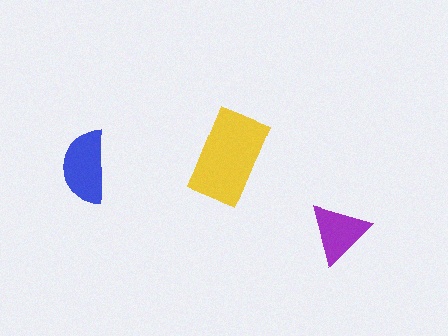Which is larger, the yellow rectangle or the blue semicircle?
The yellow rectangle.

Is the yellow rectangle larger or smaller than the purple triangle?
Larger.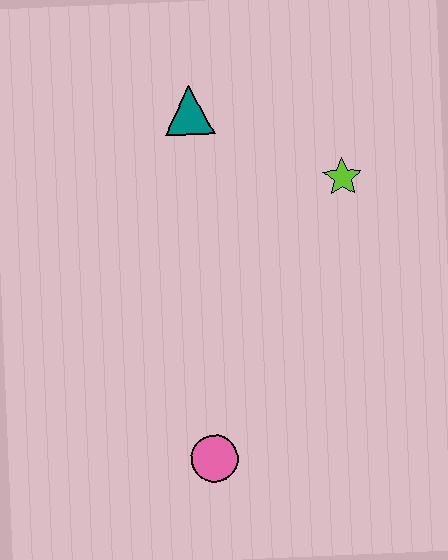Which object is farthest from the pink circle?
The teal triangle is farthest from the pink circle.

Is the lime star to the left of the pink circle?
No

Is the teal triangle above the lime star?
Yes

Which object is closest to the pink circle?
The lime star is closest to the pink circle.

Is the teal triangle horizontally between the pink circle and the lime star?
No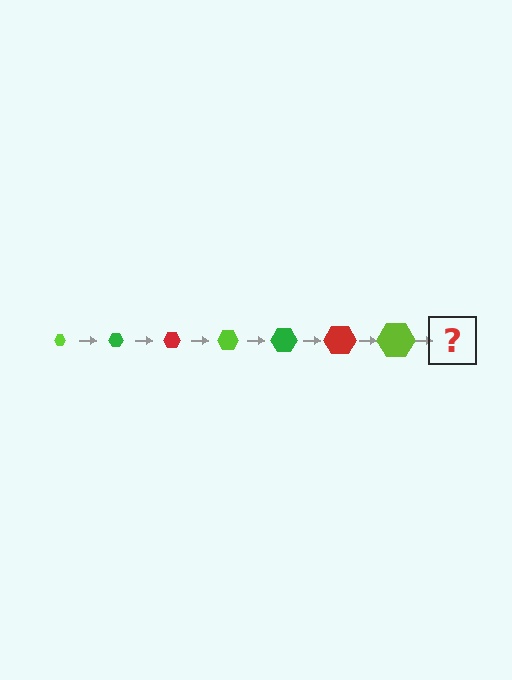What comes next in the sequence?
The next element should be a green hexagon, larger than the previous one.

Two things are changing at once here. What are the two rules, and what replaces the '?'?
The two rules are that the hexagon grows larger each step and the color cycles through lime, green, and red. The '?' should be a green hexagon, larger than the previous one.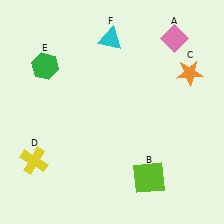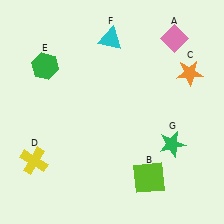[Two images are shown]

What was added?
A green star (G) was added in Image 2.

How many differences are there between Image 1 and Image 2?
There is 1 difference between the two images.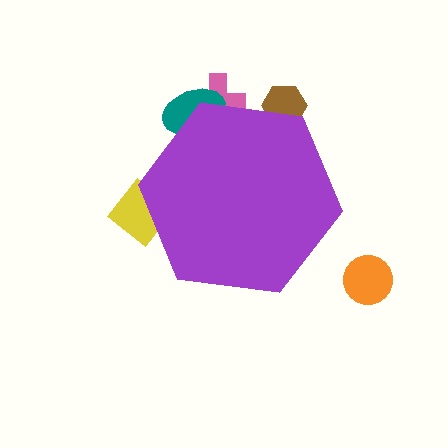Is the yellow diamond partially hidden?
Yes, the yellow diamond is partially hidden behind the purple hexagon.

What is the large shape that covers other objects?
A purple hexagon.